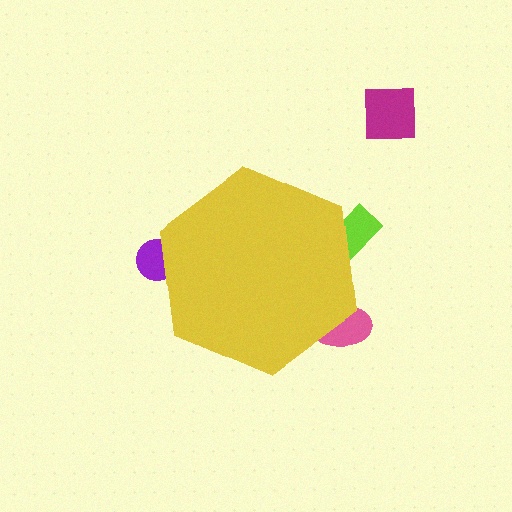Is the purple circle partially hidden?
Yes, the purple circle is partially hidden behind the yellow hexagon.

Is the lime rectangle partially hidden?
Yes, the lime rectangle is partially hidden behind the yellow hexagon.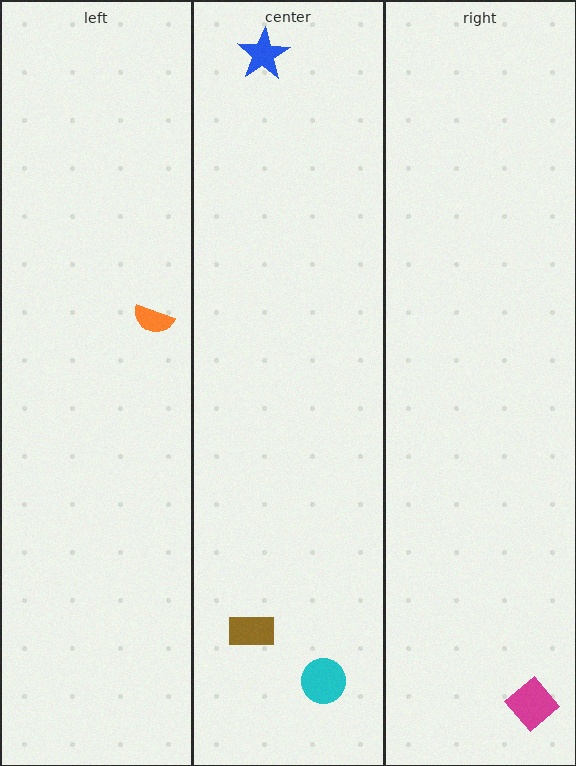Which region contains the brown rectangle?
The center region.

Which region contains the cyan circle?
The center region.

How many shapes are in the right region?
1.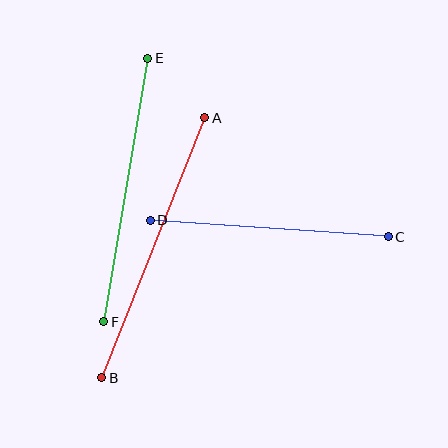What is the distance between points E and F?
The distance is approximately 267 pixels.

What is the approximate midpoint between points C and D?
The midpoint is at approximately (269, 228) pixels.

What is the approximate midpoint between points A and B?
The midpoint is at approximately (153, 248) pixels.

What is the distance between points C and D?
The distance is approximately 238 pixels.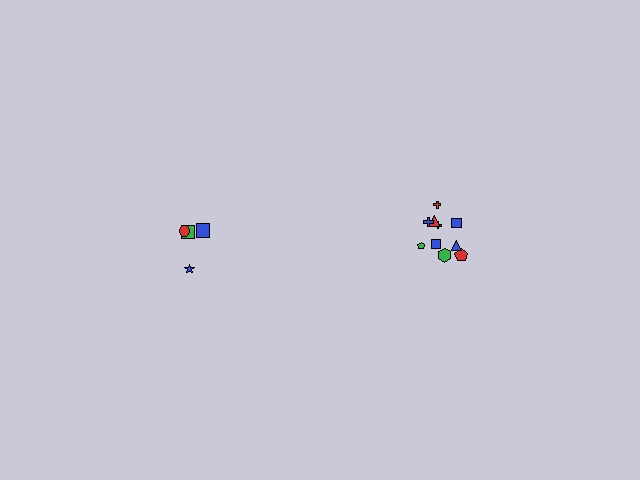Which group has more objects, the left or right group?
The right group.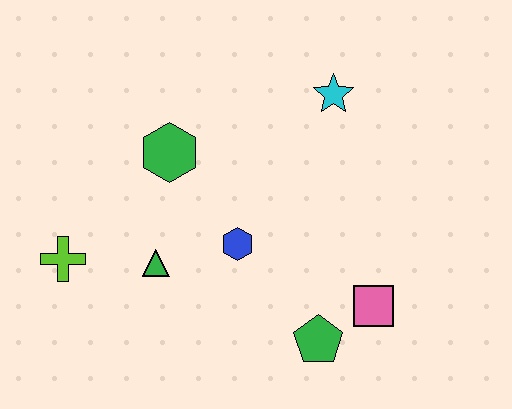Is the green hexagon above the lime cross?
Yes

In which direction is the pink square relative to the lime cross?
The pink square is to the right of the lime cross.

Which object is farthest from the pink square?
The lime cross is farthest from the pink square.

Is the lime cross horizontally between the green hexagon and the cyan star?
No